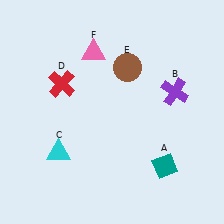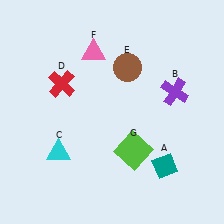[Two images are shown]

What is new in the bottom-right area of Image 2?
A lime square (G) was added in the bottom-right area of Image 2.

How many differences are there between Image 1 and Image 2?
There is 1 difference between the two images.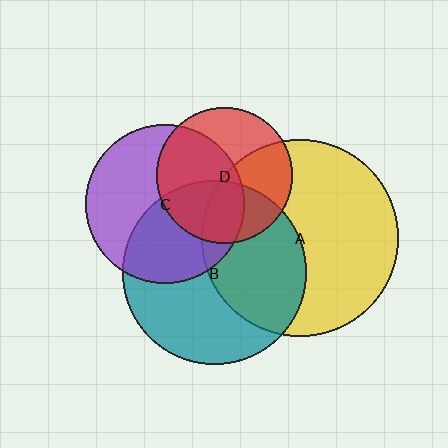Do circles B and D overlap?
Yes.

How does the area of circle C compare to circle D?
Approximately 1.4 times.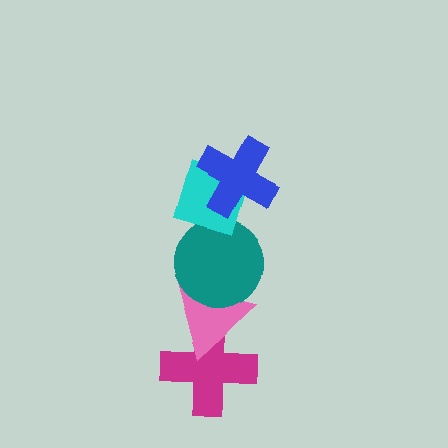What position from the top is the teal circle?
The teal circle is 3rd from the top.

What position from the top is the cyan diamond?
The cyan diamond is 2nd from the top.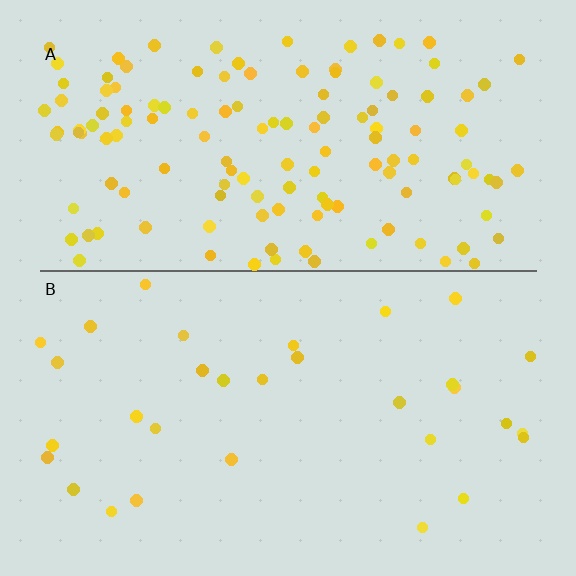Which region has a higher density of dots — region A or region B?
A (the top).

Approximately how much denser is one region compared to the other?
Approximately 4.4× — region A over region B.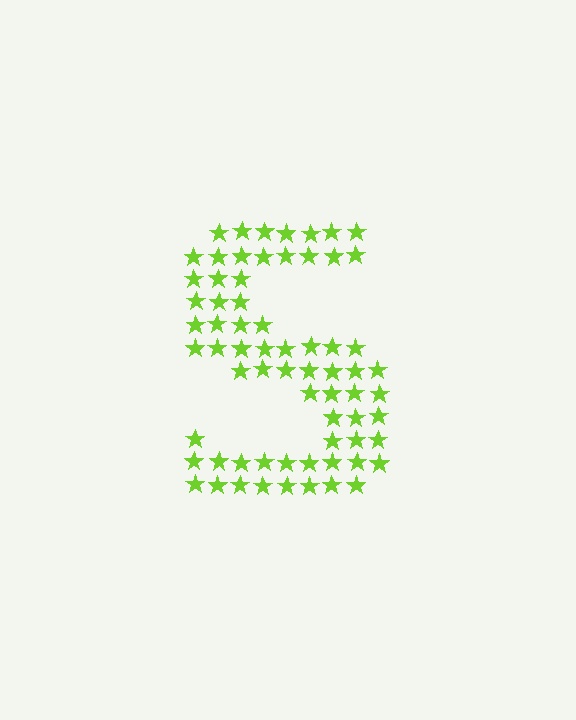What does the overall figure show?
The overall figure shows the letter S.